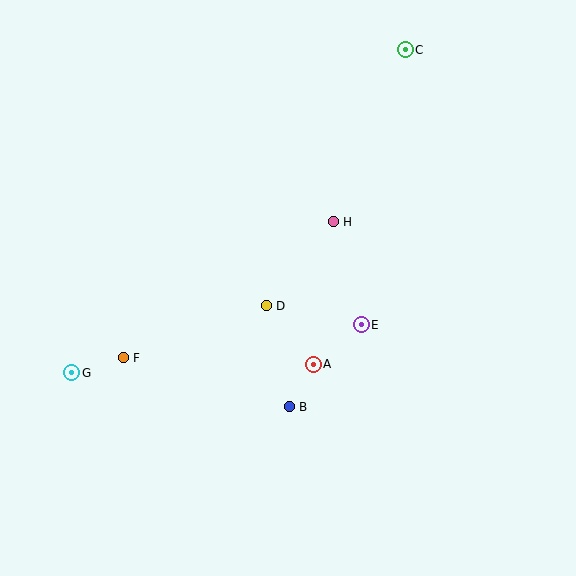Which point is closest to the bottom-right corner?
Point E is closest to the bottom-right corner.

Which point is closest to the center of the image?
Point D at (266, 306) is closest to the center.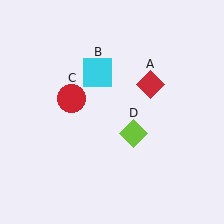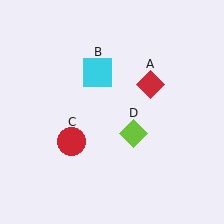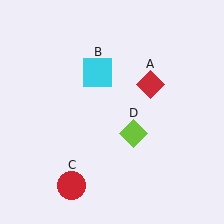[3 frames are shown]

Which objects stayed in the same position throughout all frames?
Red diamond (object A) and cyan square (object B) and lime diamond (object D) remained stationary.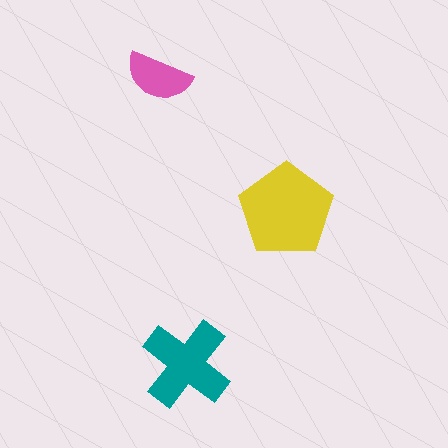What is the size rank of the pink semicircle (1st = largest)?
3rd.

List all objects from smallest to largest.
The pink semicircle, the teal cross, the yellow pentagon.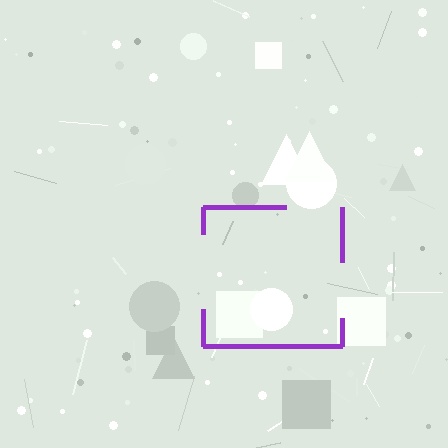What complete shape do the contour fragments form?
The contour fragments form a square.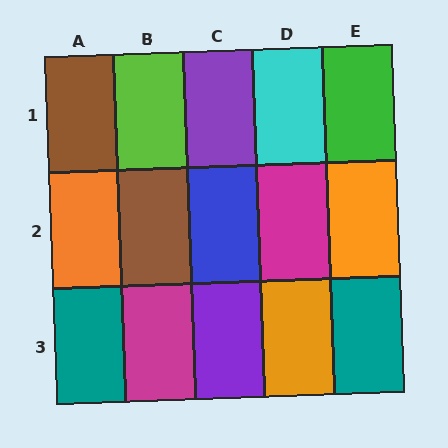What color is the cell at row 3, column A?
Teal.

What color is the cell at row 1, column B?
Lime.